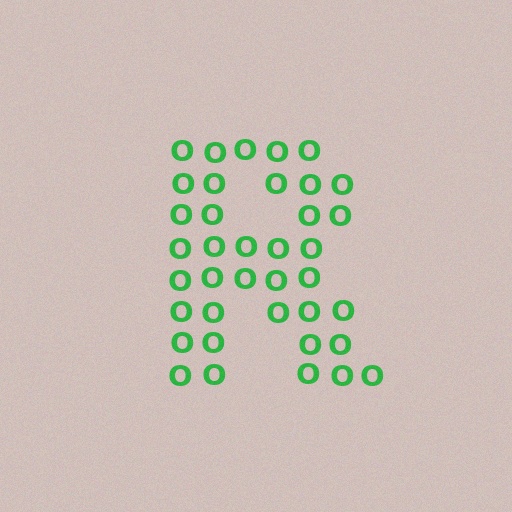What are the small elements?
The small elements are letter O's.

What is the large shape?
The large shape is the letter R.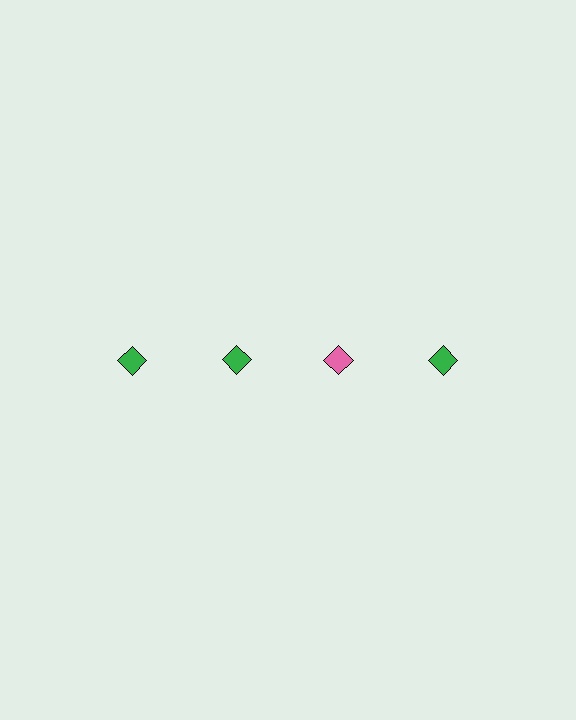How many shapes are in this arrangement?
There are 4 shapes arranged in a grid pattern.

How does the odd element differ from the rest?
It has a different color: pink instead of green.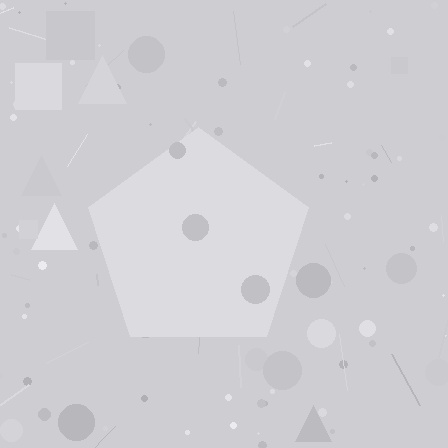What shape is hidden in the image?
A pentagon is hidden in the image.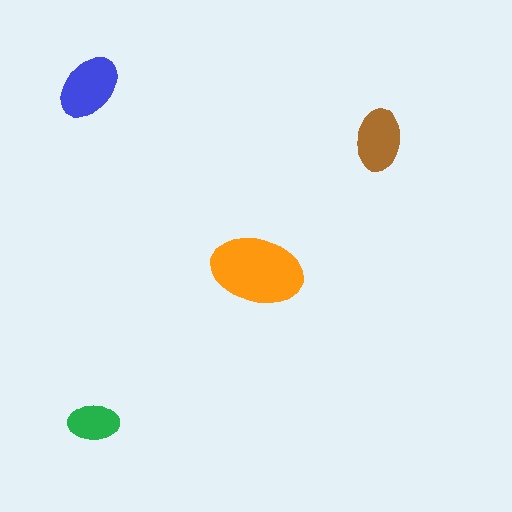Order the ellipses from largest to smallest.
the orange one, the blue one, the brown one, the green one.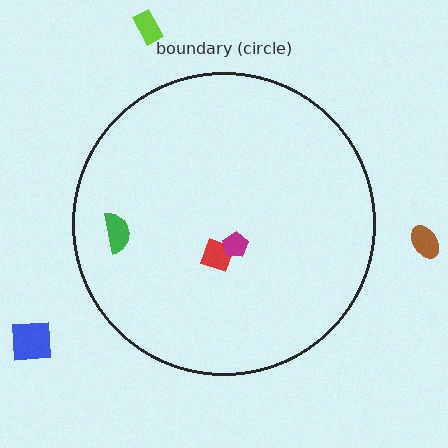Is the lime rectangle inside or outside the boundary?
Outside.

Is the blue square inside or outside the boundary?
Outside.